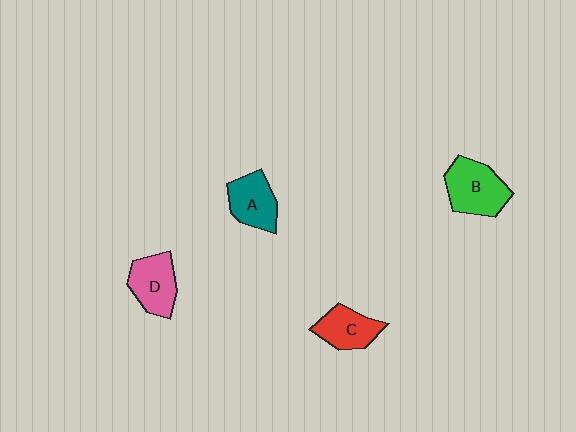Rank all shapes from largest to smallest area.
From largest to smallest: B (green), D (pink), A (teal), C (red).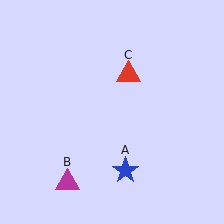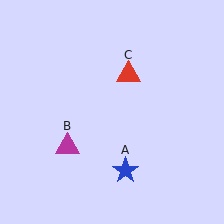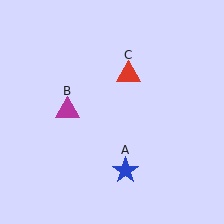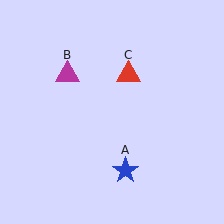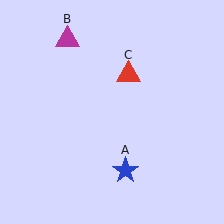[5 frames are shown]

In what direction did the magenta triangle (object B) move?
The magenta triangle (object B) moved up.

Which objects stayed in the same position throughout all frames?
Blue star (object A) and red triangle (object C) remained stationary.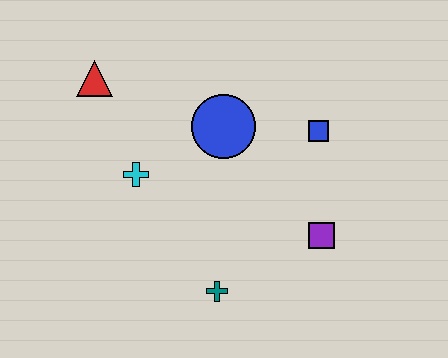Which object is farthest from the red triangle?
The purple square is farthest from the red triangle.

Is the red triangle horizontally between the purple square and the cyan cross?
No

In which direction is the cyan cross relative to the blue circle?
The cyan cross is to the left of the blue circle.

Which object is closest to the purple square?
The blue square is closest to the purple square.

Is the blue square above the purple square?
Yes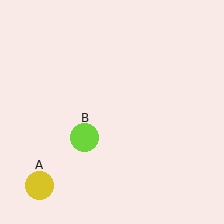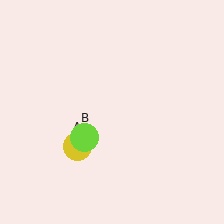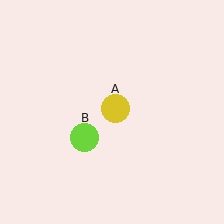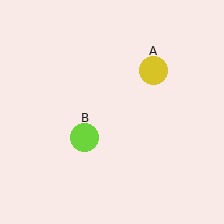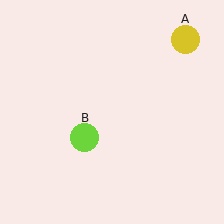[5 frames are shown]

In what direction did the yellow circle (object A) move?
The yellow circle (object A) moved up and to the right.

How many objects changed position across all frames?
1 object changed position: yellow circle (object A).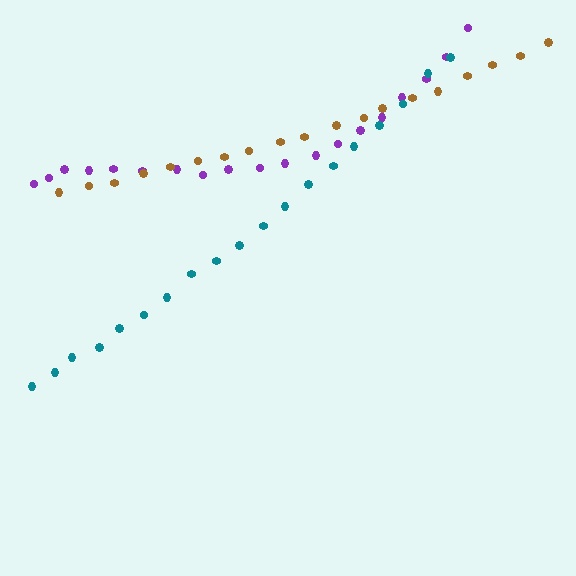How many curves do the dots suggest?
There are 3 distinct paths.